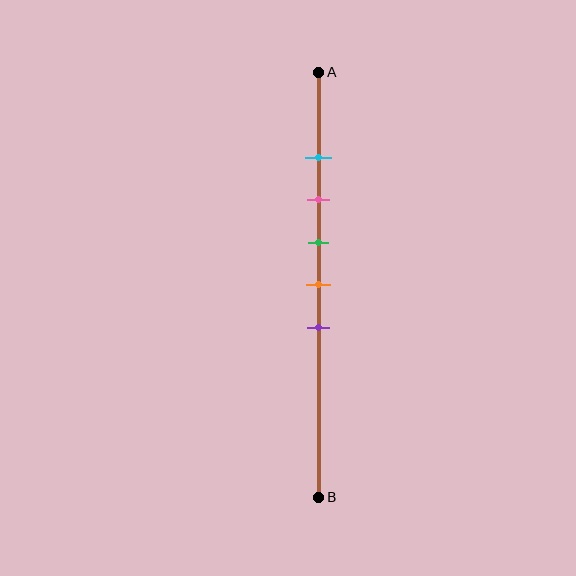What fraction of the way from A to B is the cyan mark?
The cyan mark is approximately 20% (0.2) of the way from A to B.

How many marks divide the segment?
There are 5 marks dividing the segment.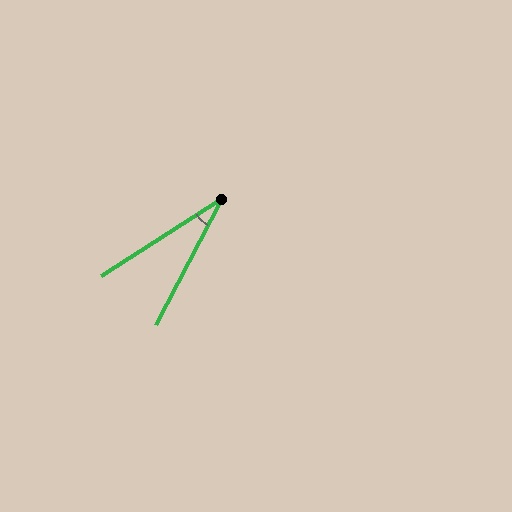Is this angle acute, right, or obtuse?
It is acute.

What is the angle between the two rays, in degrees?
Approximately 30 degrees.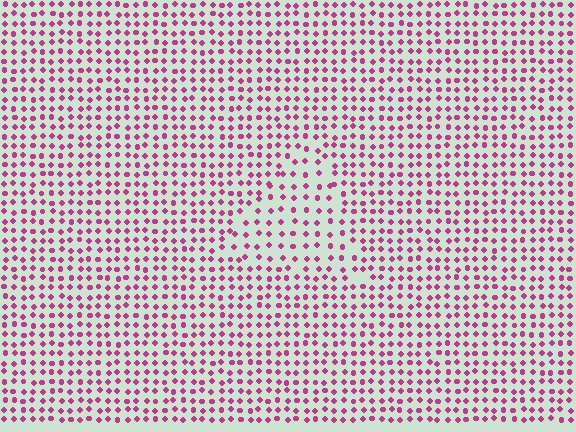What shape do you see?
I see a triangle.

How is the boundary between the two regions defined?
The boundary is defined by a change in element density (approximately 1.6x ratio). All elements are the same color, size, and shape.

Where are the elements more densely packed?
The elements are more densely packed outside the triangle boundary.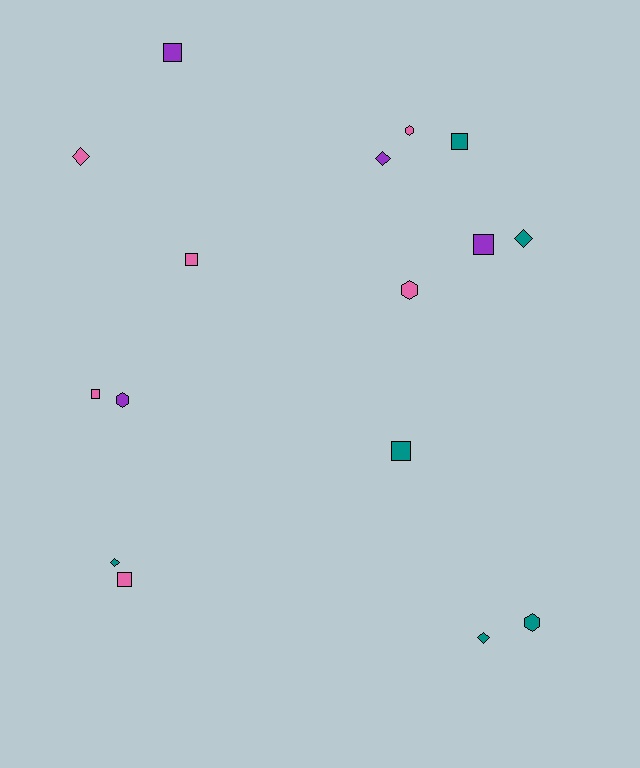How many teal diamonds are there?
There are 3 teal diamonds.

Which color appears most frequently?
Pink, with 6 objects.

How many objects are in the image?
There are 16 objects.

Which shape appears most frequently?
Square, with 7 objects.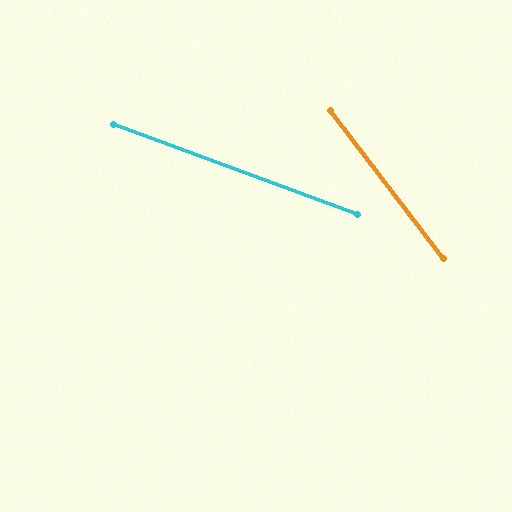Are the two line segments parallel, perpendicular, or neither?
Neither parallel nor perpendicular — they differ by about 32°.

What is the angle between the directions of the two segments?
Approximately 32 degrees.